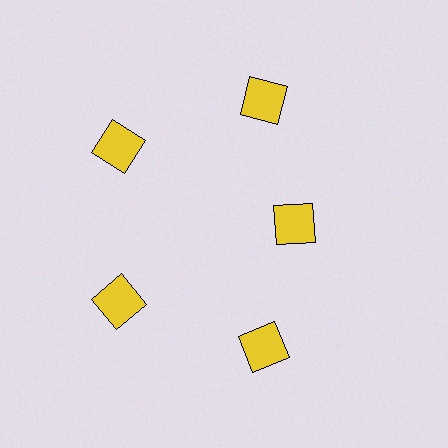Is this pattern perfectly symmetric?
No. The 5 yellow squares are arranged in a ring, but one element near the 3 o'clock position is pulled inward toward the center, breaking the 5-fold rotational symmetry.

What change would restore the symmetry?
The symmetry would be restored by moving it outward, back onto the ring so that all 5 squares sit at equal angles and equal distance from the center.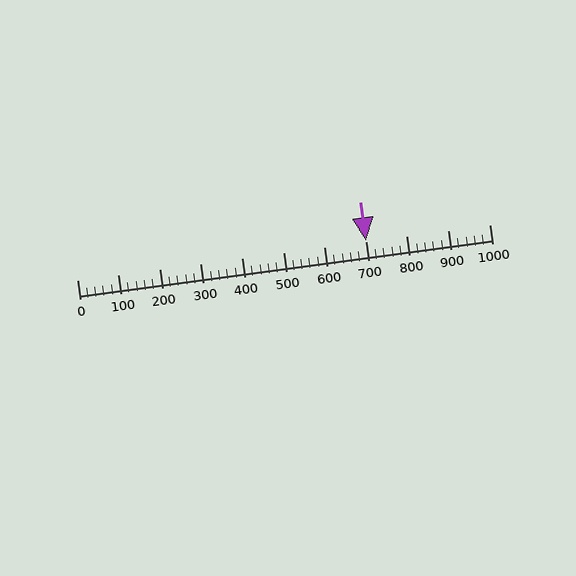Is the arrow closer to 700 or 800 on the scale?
The arrow is closer to 700.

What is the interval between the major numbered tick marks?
The major tick marks are spaced 100 units apart.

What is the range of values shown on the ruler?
The ruler shows values from 0 to 1000.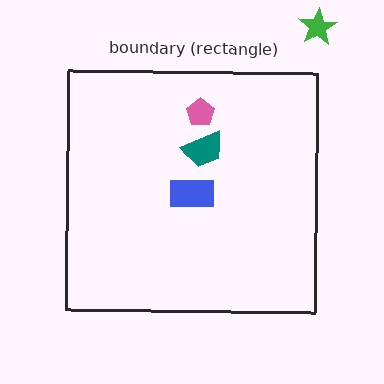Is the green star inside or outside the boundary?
Outside.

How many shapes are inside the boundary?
3 inside, 1 outside.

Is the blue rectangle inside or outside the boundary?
Inside.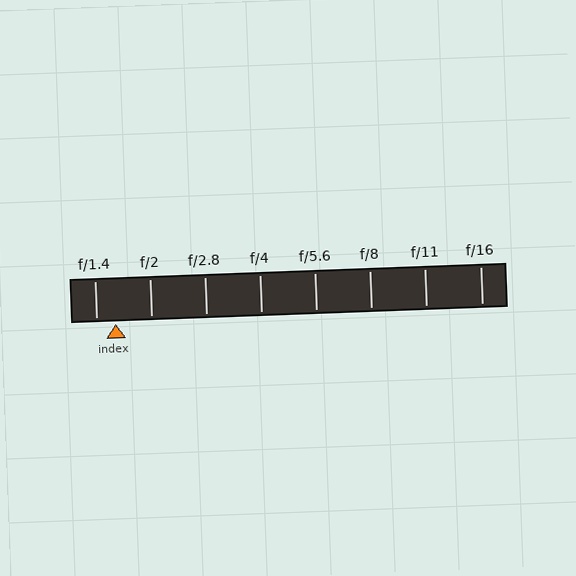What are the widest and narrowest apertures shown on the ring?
The widest aperture shown is f/1.4 and the narrowest is f/16.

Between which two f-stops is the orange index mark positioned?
The index mark is between f/1.4 and f/2.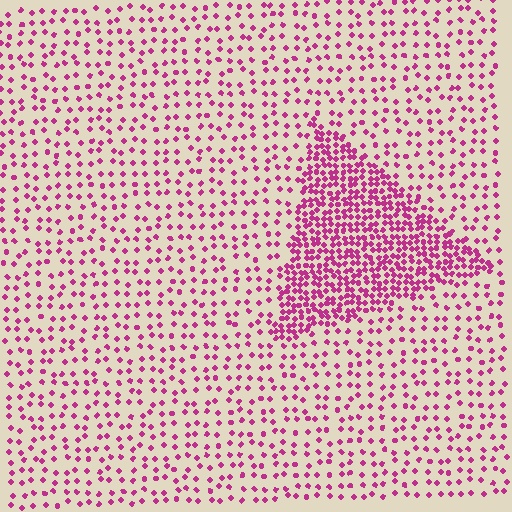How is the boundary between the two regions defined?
The boundary is defined by a change in element density (approximately 2.8x ratio). All elements are the same color, size, and shape.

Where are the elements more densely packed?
The elements are more densely packed inside the triangle boundary.